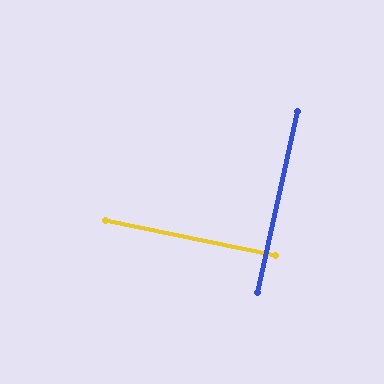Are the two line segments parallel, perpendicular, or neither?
Perpendicular — they meet at approximately 89°.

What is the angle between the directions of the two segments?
Approximately 89 degrees.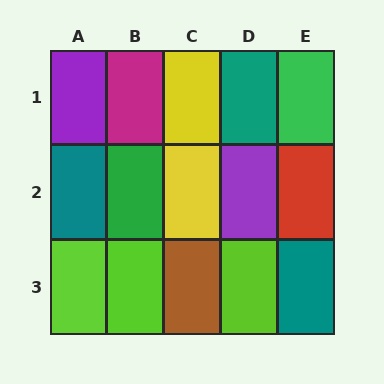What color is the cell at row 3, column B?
Lime.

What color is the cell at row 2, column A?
Teal.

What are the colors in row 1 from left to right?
Purple, magenta, yellow, teal, green.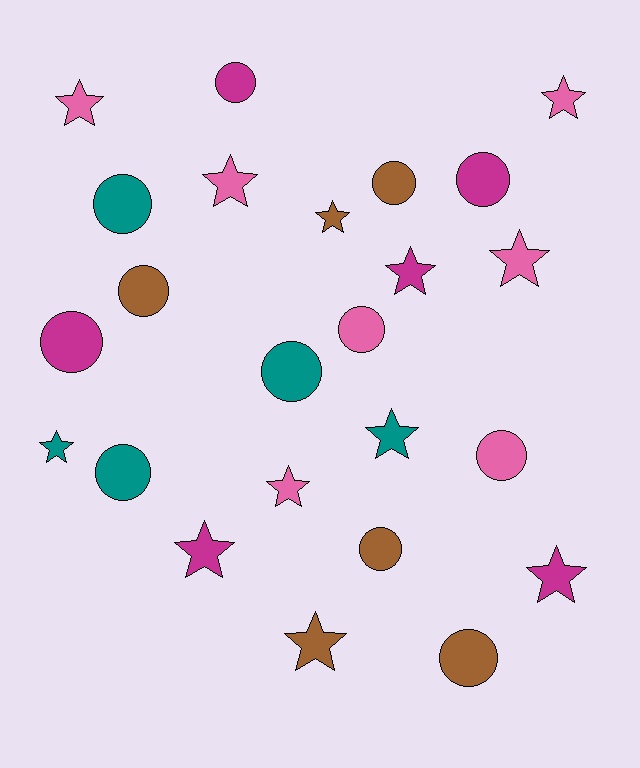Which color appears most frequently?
Pink, with 7 objects.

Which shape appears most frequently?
Star, with 12 objects.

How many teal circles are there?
There are 3 teal circles.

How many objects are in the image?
There are 24 objects.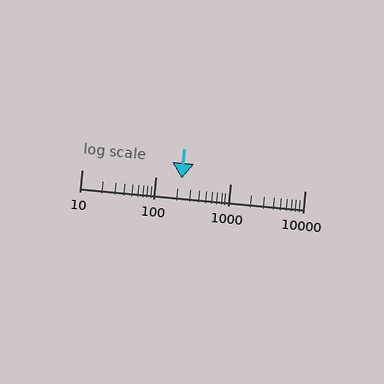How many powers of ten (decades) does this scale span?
The scale spans 3 decades, from 10 to 10000.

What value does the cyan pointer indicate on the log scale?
The pointer indicates approximately 220.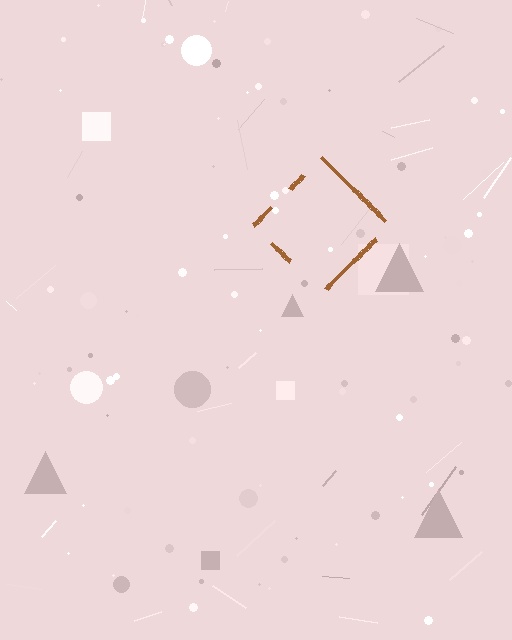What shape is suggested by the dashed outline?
The dashed outline suggests a diamond.